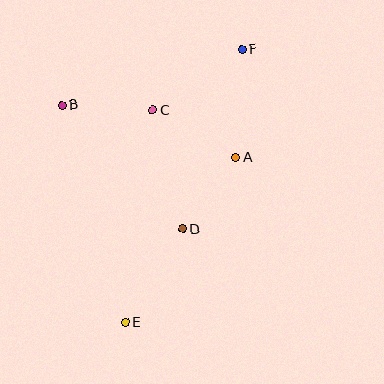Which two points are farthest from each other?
Points E and F are farthest from each other.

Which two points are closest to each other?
Points A and D are closest to each other.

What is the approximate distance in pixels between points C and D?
The distance between C and D is approximately 123 pixels.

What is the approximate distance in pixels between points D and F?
The distance between D and F is approximately 190 pixels.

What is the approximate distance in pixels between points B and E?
The distance between B and E is approximately 226 pixels.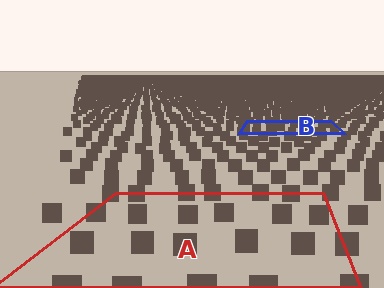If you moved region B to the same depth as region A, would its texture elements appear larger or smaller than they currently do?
They would appear larger. At a closer depth, the same texture elements are projected at a bigger on-screen size.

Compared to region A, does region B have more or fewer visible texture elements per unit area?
Region B has more texture elements per unit area — they are packed more densely because it is farther away.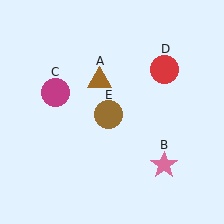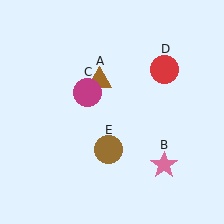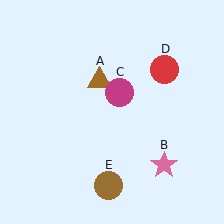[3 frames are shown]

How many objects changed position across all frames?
2 objects changed position: magenta circle (object C), brown circle (object E).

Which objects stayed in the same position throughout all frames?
Brown triangle (object A) and pink star (object B) and red circle (object D) remained stationary.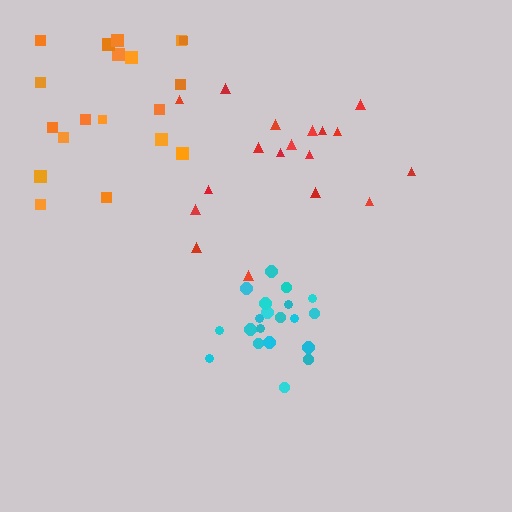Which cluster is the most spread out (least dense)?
Orange.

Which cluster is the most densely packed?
Cyan.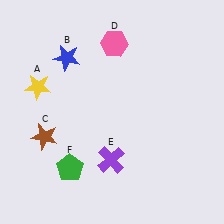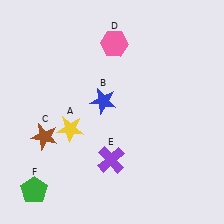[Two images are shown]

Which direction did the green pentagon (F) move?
The green pentagon (F) moved left.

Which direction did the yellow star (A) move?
The yellow star (A) moved down.